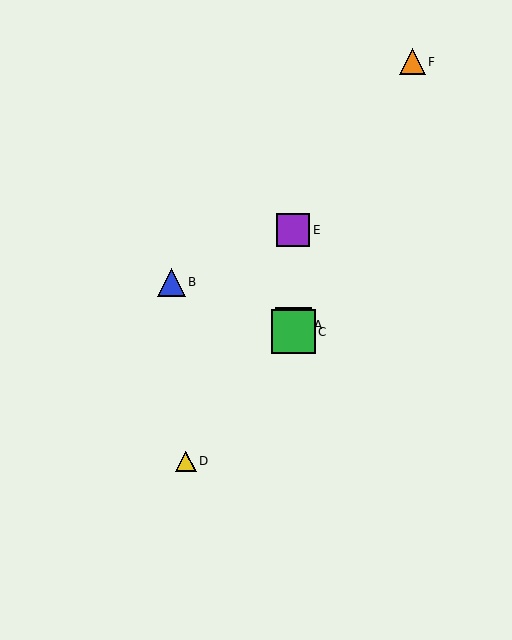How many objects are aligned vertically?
3 objects (A, C, E) are aligned vertically.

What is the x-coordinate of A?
Object A is at x≈293.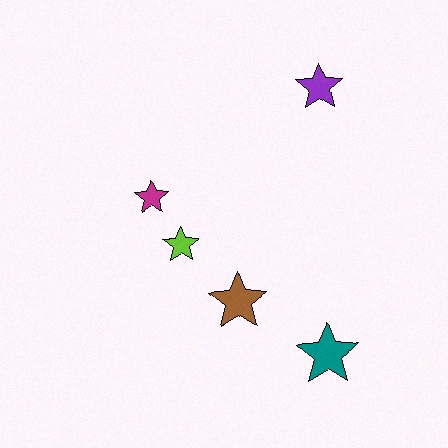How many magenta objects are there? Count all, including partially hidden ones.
There is 1 magenta object.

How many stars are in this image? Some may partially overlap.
There are 5 stars.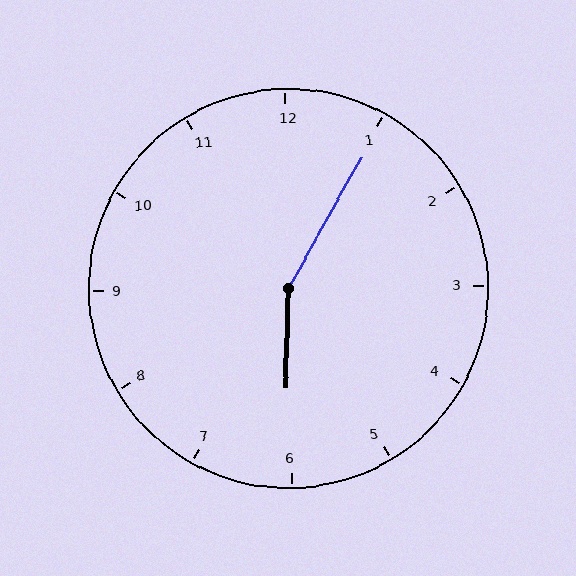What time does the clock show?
6:05.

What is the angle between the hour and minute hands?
Approximately 152 degrees.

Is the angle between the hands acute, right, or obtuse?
It is obtuse.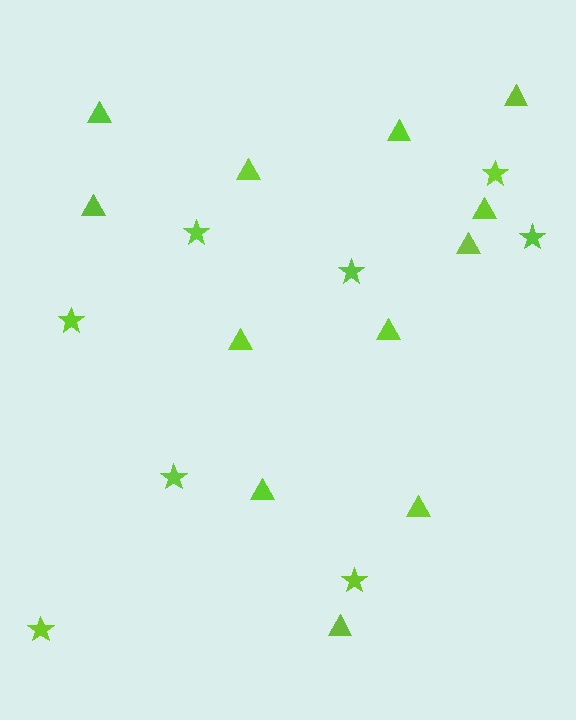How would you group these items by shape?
There are 2 groups: one group of triangles (12) and one group of stars (8).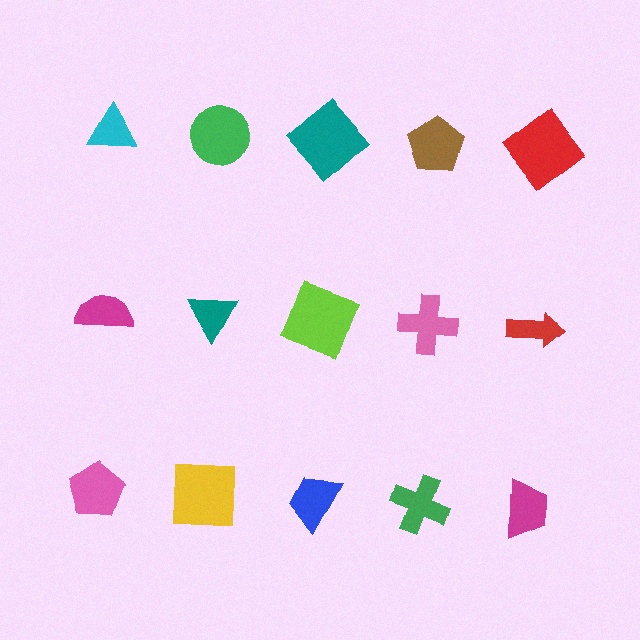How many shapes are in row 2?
5 shapes.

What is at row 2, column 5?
A red arrow.